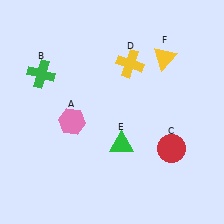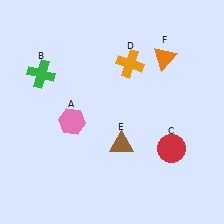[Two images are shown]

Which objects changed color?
D changed from yellow to orange. E changed from green to brown. F changed from yellow to orange.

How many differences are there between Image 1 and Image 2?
There are 3 differences between the two images.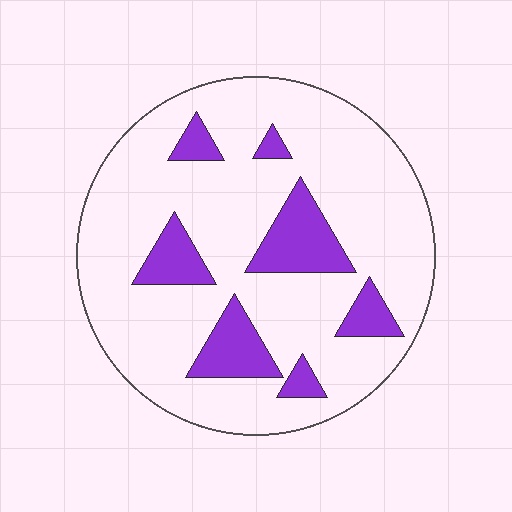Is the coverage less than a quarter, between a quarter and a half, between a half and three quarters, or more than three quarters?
Less than a quarter.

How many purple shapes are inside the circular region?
7.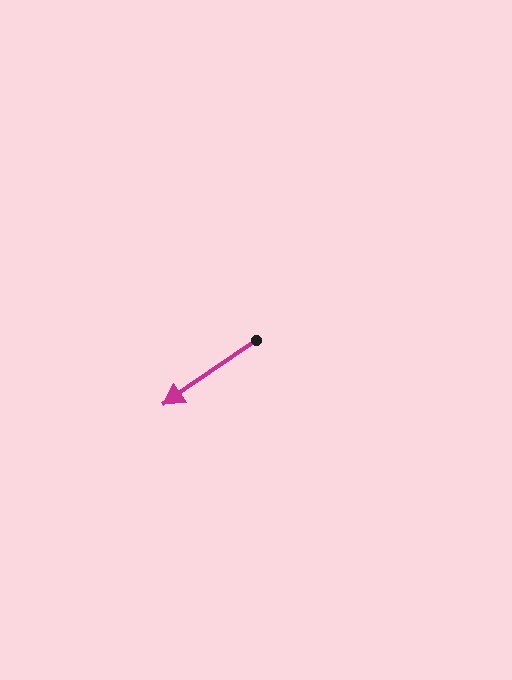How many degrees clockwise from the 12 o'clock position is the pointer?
Approximately 235 degrees.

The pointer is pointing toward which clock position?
Roughly 8 o'clock.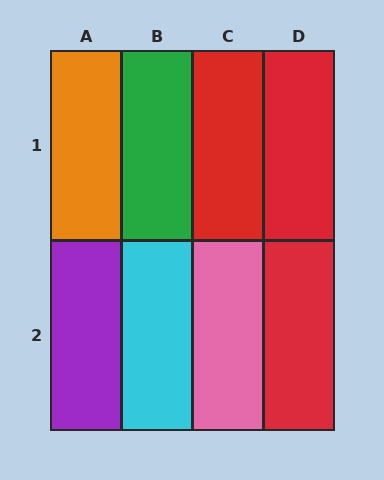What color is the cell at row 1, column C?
Red.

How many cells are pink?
1 cell is pink.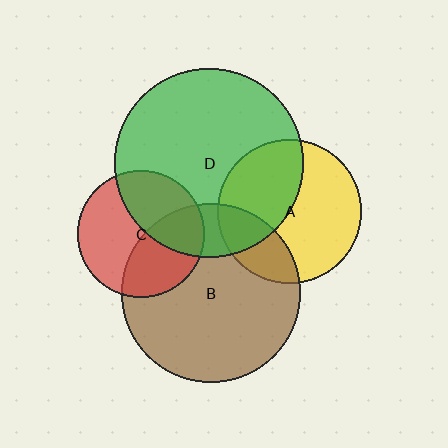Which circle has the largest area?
Circle D (green).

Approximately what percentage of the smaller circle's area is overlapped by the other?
Approximately 40%.